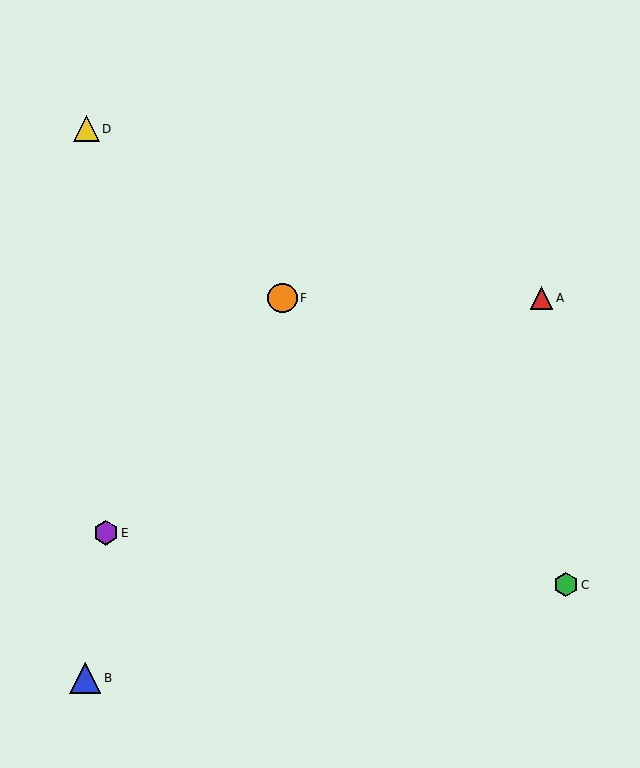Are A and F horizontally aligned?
Yes, both are at y≈298.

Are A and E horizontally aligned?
No, A is at y≈298 and E is at y≈533.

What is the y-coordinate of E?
Object E is at y≈533.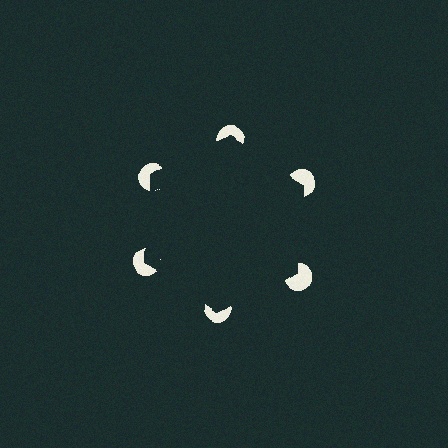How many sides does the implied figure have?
6 sides.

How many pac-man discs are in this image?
There are 6 — one at each vertex of the illusory hexagon.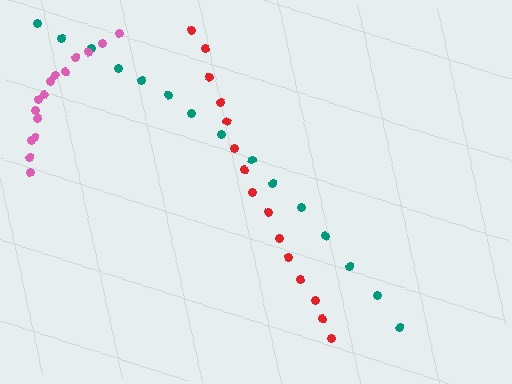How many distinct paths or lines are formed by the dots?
There are 3 distinct paths.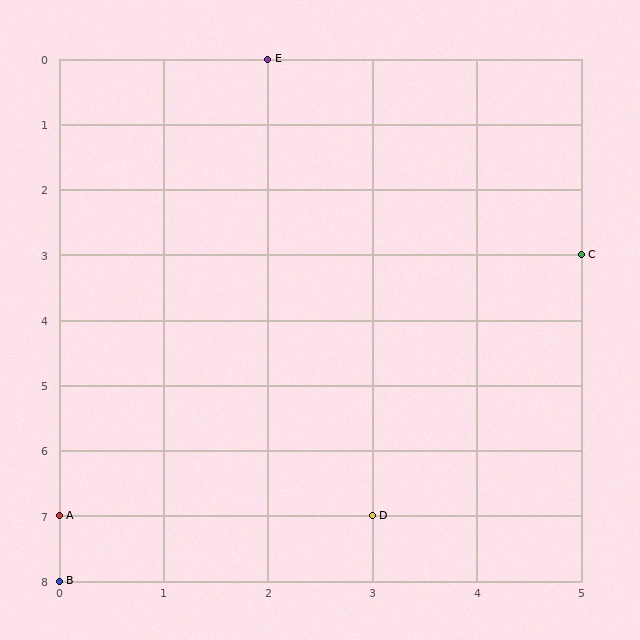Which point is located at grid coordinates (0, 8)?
Point B is at (0, 8).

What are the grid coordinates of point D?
Point D is at grid coordinates (3, 7).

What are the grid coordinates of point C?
Point C is at grid coordinates (5, 3).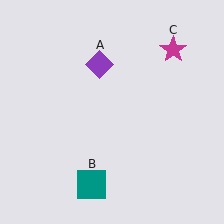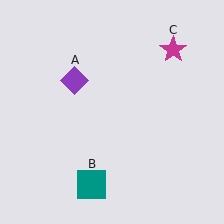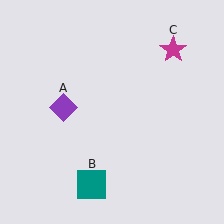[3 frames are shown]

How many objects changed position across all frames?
1 object changed position: purple diamond (object A).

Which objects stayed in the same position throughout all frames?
Teal square (object B) and magenta star (object C) remained stationary.